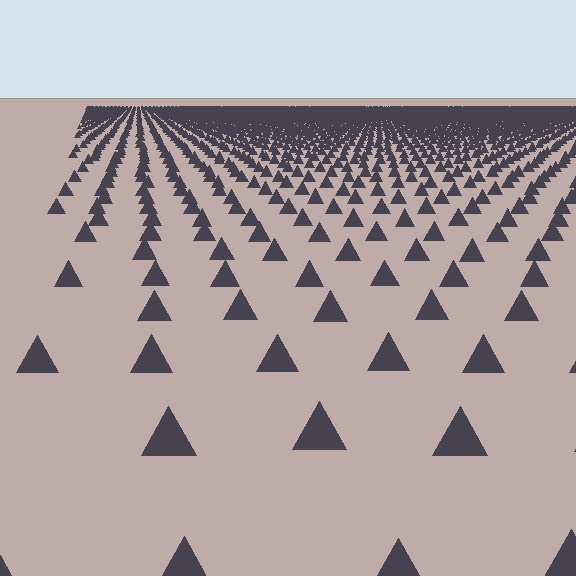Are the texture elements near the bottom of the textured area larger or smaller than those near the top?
Larger. Near the bottom, elements are closer to the viewer and appear at a bigger on-screen size.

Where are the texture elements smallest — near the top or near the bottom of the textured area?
Near the top.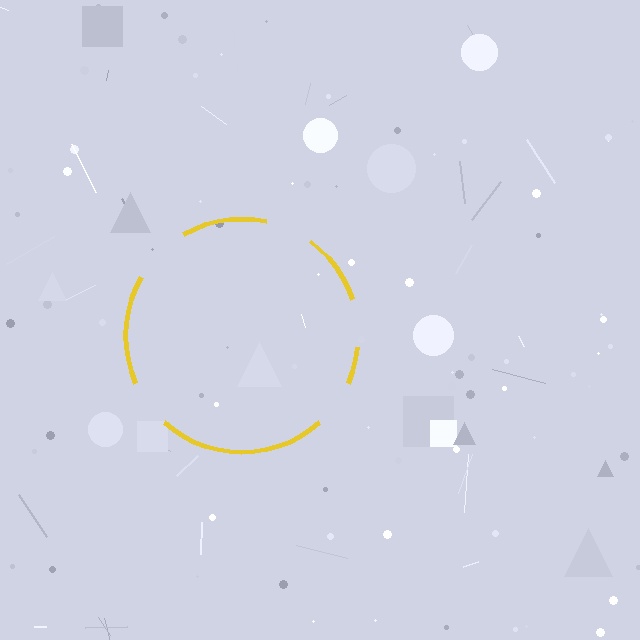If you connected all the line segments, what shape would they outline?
They would outline a circle.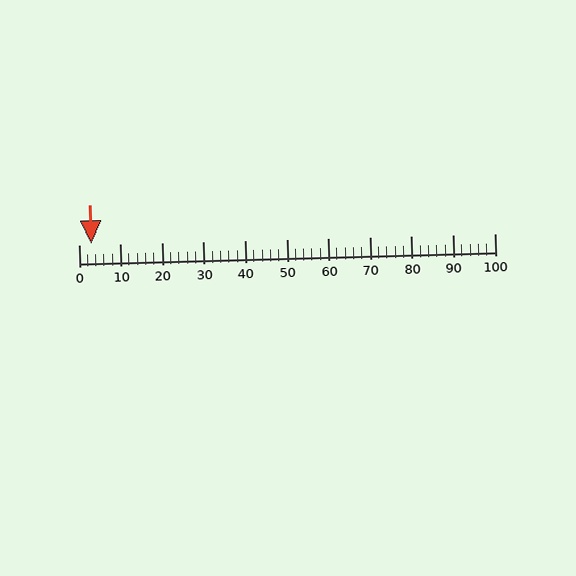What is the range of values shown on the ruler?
The ruler shows values from 0 to 100.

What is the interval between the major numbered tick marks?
The major tick marks are spaced 10 units apart.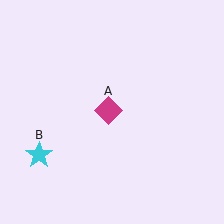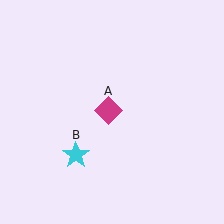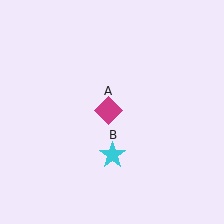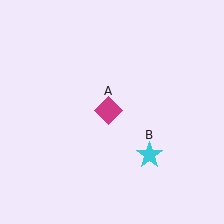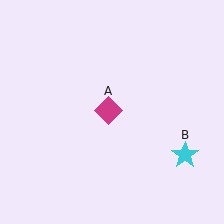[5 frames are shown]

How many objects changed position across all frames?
1 object changed position: cyan star (object B).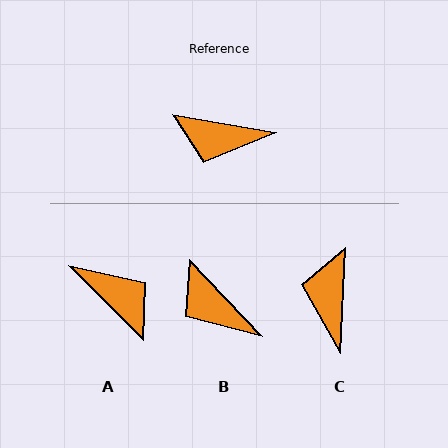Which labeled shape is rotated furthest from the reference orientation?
A, about 144 degrees away.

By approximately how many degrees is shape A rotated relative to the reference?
Approximately 144 degrees counter-clockwise.